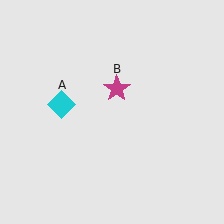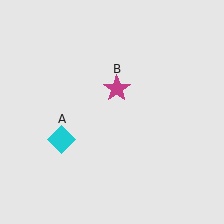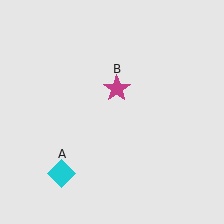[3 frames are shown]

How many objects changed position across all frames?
1 object changed position: cyan diamond (object A).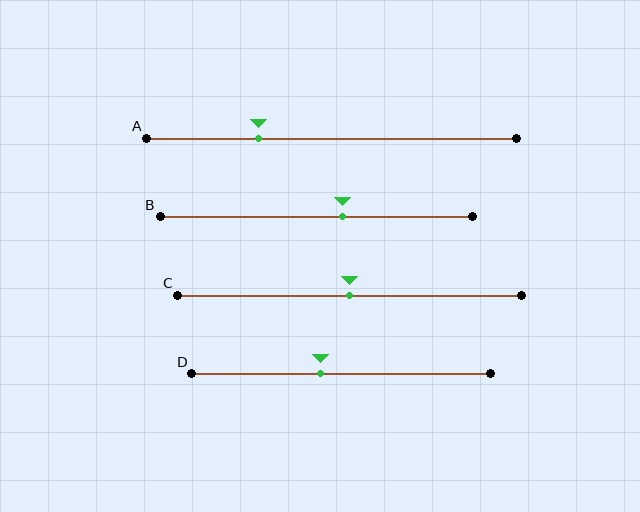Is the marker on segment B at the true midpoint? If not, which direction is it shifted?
No, the marker on segment B is shifted to the right by about 9% of the segment length.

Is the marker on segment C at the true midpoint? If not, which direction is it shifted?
Yes, the marker on segment C is at the true midpoint.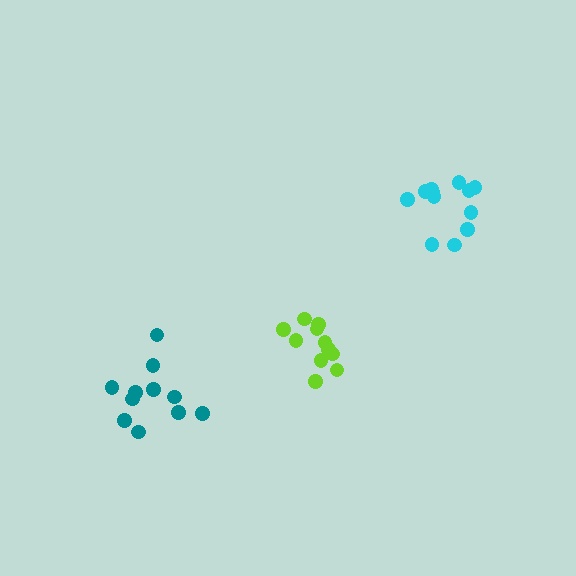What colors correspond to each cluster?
The clusters are colored: cyan, lime, teal.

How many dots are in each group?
Group 1: 12 dots, Group 2: 11 dots, Group 3: 11 dots (34 total).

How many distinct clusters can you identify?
There are 3 distinct clusters.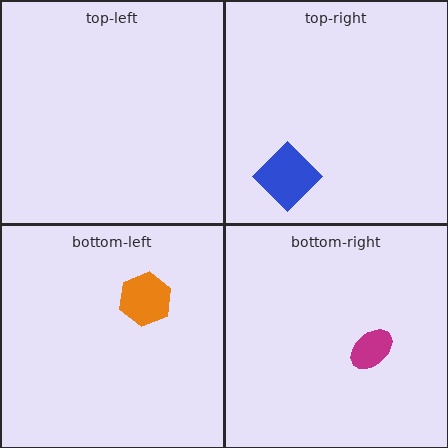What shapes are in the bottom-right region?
The magenta ellipse.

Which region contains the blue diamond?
The top-right region.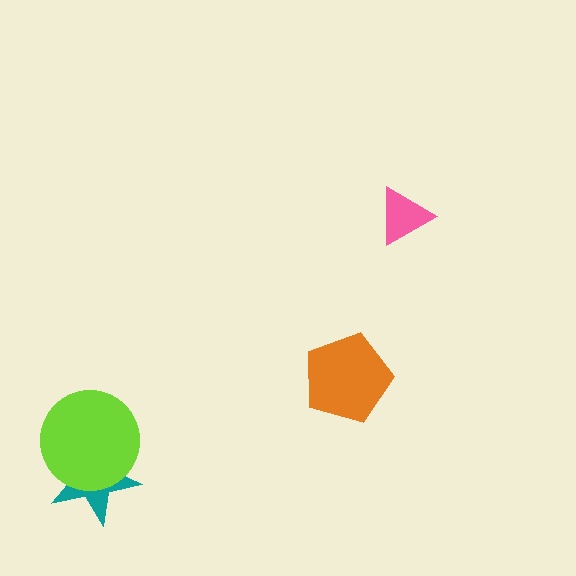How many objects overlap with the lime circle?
1 object overlaps with the lime circle.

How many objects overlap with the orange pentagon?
0 objects overlap with the orange pentagon.